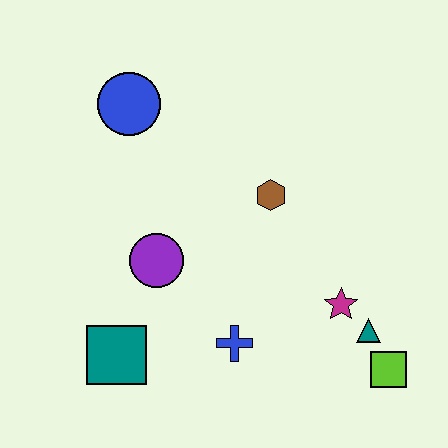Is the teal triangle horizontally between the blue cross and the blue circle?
No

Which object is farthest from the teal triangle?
The blue circle is farthest from the teal triangle.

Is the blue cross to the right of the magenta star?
No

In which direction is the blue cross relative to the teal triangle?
The blue cross is to the left of the teal triangle.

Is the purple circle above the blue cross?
Yes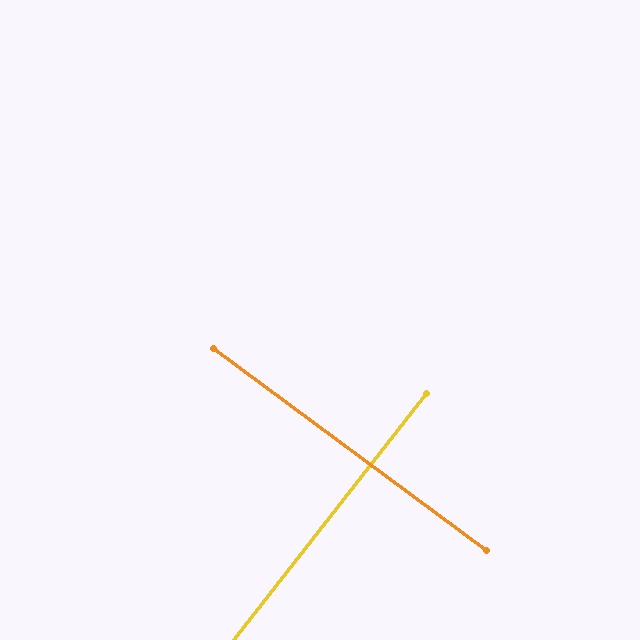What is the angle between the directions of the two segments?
Approximately 89 degrees.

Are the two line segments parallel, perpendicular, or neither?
Perpendicular — they meet at approximately 89°.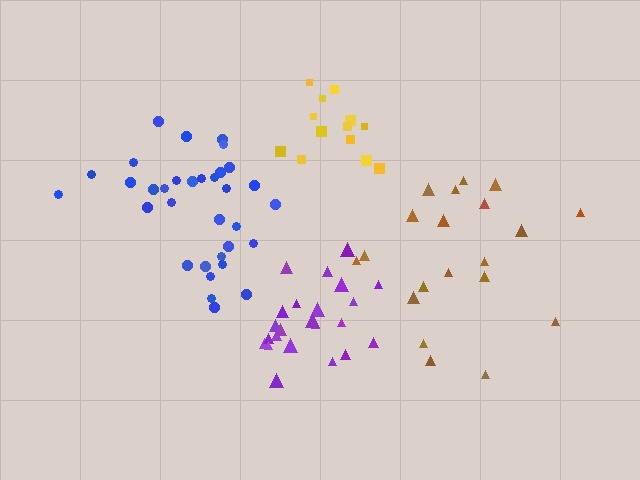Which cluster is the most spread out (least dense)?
Brown.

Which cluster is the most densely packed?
Purple.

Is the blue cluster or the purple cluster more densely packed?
Purple.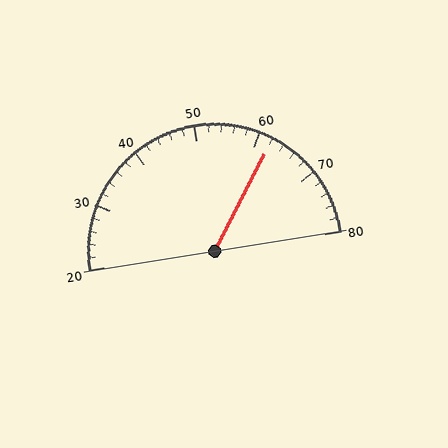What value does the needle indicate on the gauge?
The needle indicates approximately 62.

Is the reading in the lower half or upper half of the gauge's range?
The reading is in the upper half of the range (20 to 80).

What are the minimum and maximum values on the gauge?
The gauge ranges from 20 to 80.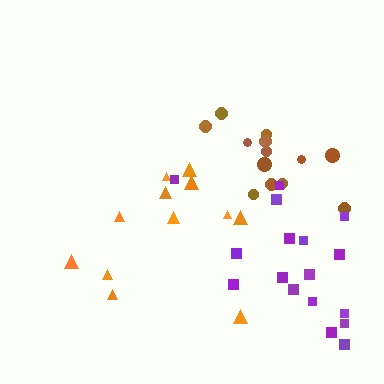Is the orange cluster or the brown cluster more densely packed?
Brown.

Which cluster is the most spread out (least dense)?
Orange.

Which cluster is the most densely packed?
Brown.